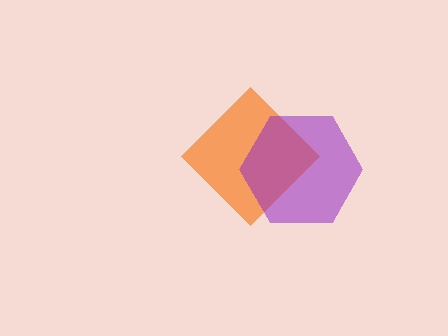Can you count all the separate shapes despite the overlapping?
Yes, there are 2 separate shapes.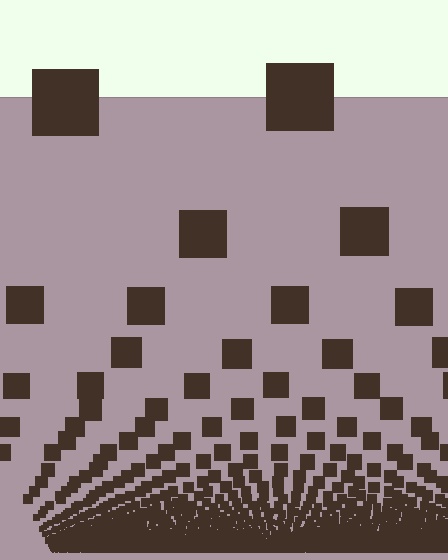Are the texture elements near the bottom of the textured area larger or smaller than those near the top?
Smaller. The gradient is inverted — elements near the bottom are smaller and denser.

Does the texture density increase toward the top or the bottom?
Density increases toward the bottom.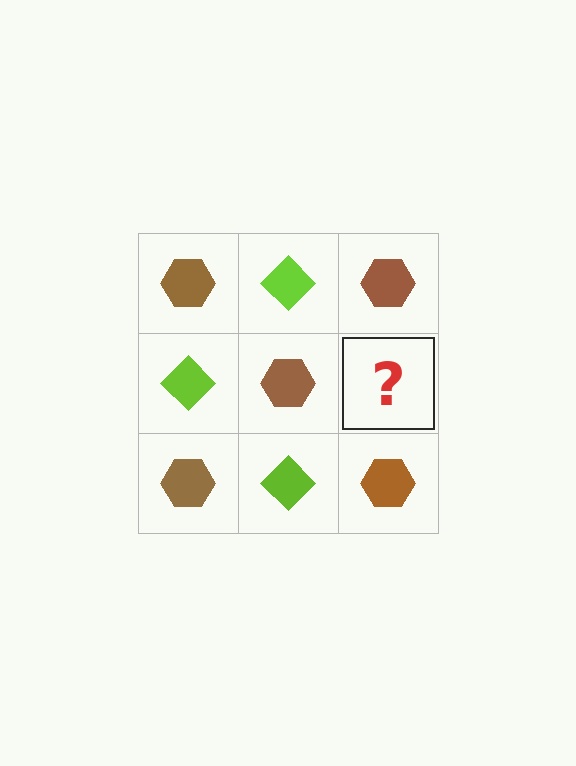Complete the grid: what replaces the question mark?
The question mark should be replaced with a lime diamond.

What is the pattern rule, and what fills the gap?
The rule is that it alternates brown hexagon and lime diamond in a checkerboard pattern. The gap should be filled with a lime diamond.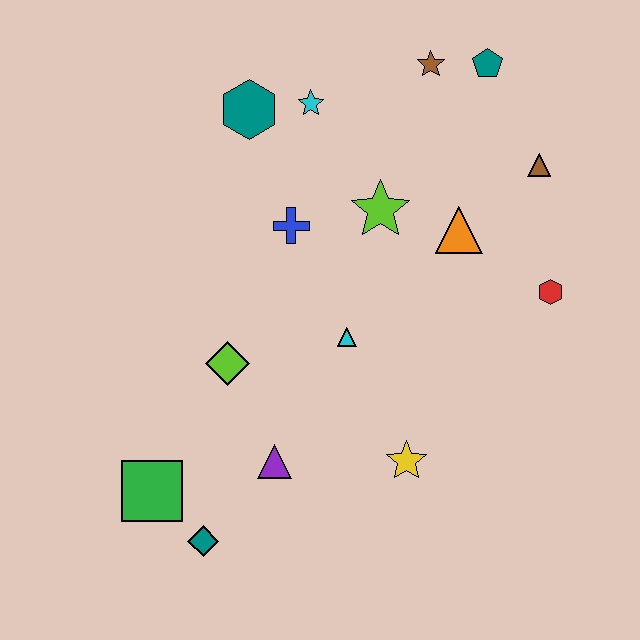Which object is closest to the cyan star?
The teal hexagon is closest to the cyan star.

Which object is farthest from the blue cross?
The teal diamond is farthest from the blue cross.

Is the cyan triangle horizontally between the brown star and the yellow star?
No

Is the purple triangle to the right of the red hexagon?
No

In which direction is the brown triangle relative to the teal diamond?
The brown triangle is above the teal diamond.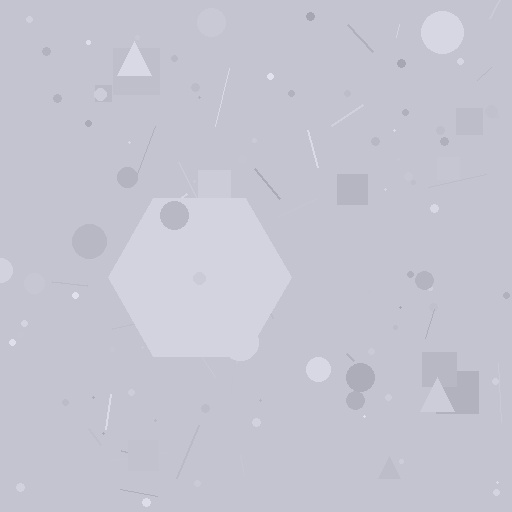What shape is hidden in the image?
A hexagon is hidden in the image.